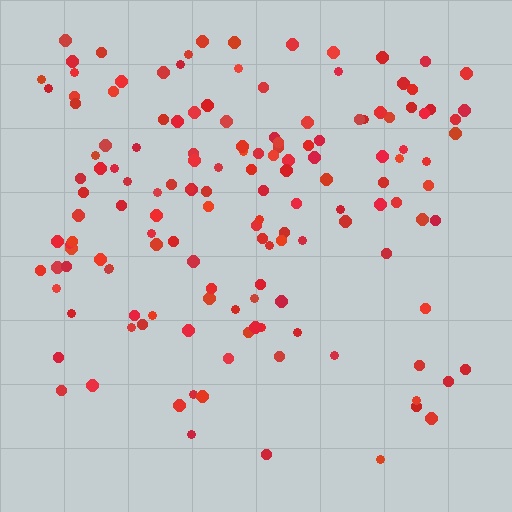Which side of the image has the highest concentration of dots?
The top.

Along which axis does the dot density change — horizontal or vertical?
Vertical.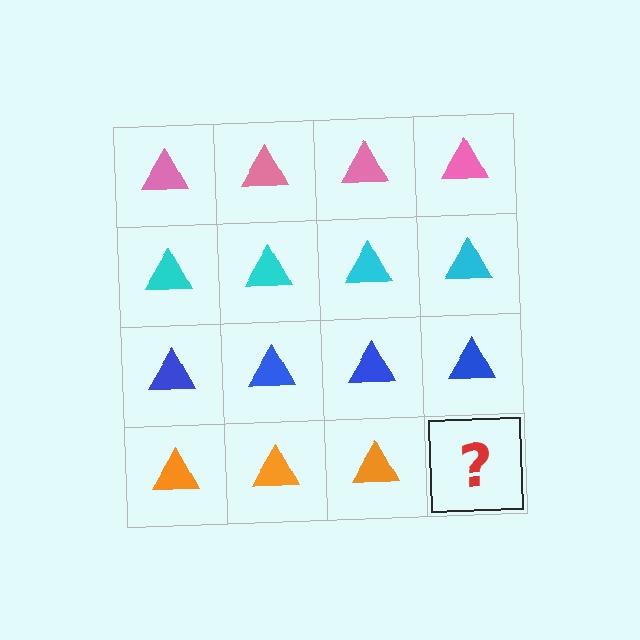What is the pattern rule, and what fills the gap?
The rule is that each row has a consistent color. The gap should be filled with an orange triangle.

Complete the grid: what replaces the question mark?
The question mark should be replaced with an orange triangle.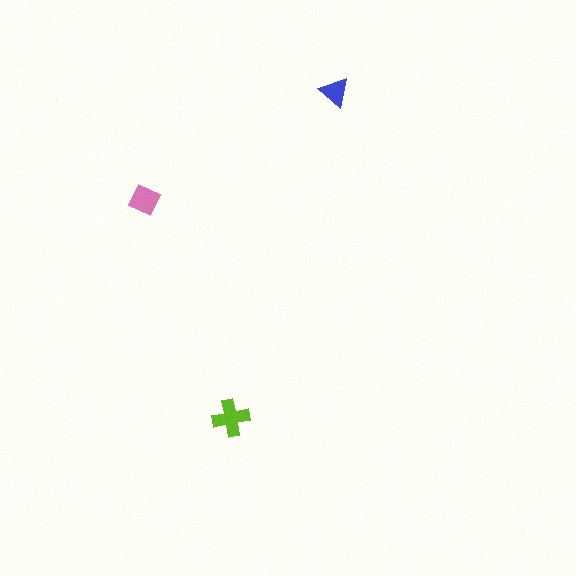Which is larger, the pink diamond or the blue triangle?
The pink diamond.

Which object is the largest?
The lime cross.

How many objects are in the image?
There are 3 objects in the image.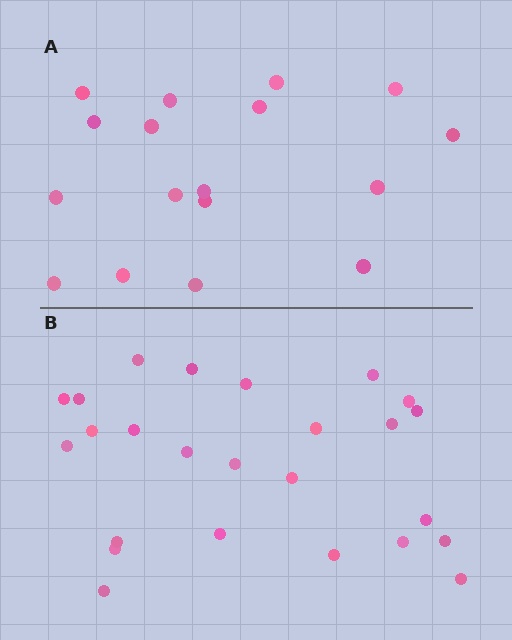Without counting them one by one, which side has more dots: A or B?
Region B (the bottom region) has more dots.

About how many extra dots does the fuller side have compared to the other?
Region B has roughly 8 or so more dots than region A.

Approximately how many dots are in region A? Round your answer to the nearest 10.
About 20 dots. (The exact count is 17, which rounds to 20.)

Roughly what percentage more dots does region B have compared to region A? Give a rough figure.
About 45% more.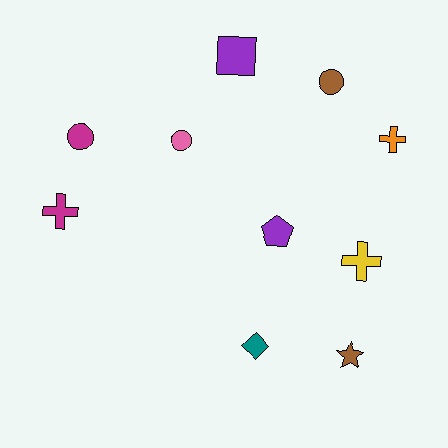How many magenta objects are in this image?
There are 2 magenta objects.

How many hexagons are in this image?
There are no hexagons.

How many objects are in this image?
There are 10 objects.